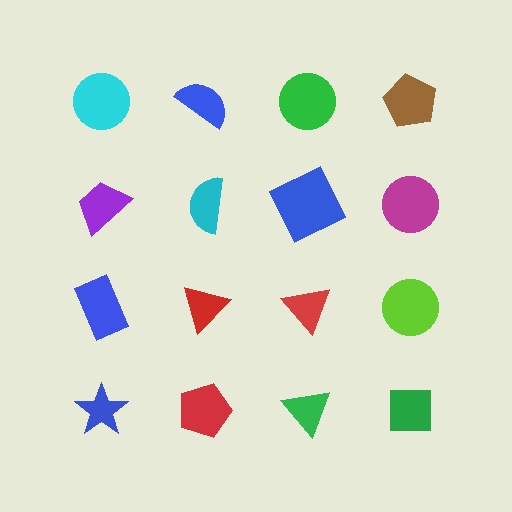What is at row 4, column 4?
A green square.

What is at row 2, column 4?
A magenta circle.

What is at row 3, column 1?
A blue rectangle.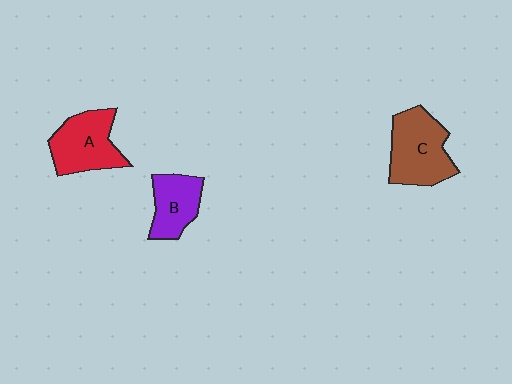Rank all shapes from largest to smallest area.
From largest to smallest: C (brown), A (red), B (purple).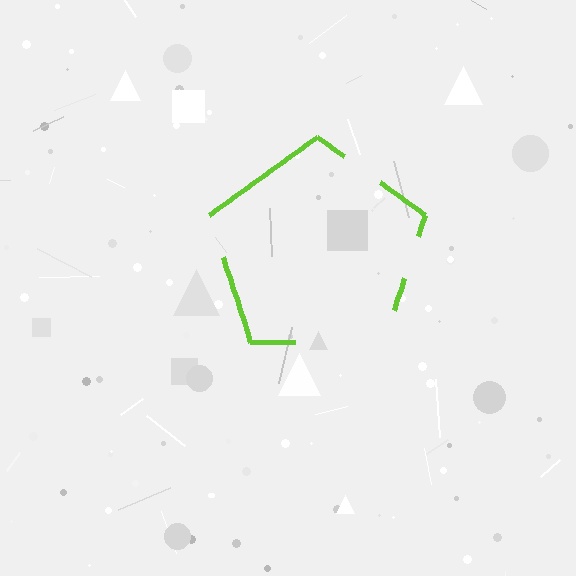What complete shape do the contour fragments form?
The contour fragments form a pentagon.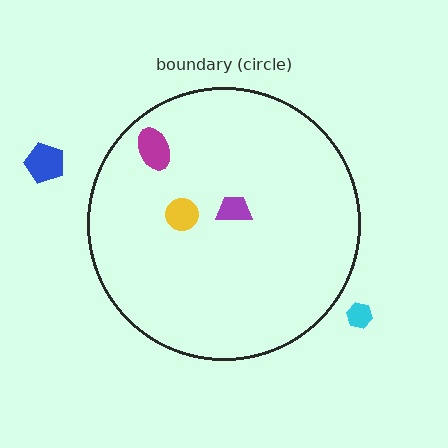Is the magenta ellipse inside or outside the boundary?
Inside.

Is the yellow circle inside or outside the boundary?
Inside.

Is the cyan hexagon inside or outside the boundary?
Outside.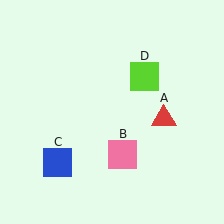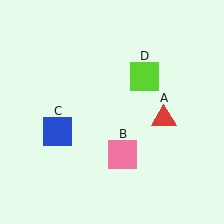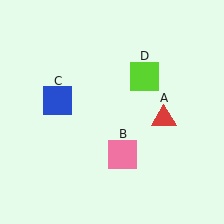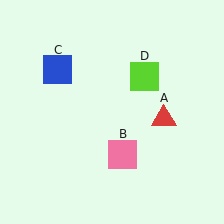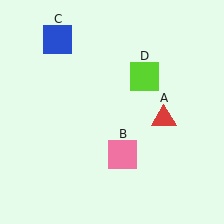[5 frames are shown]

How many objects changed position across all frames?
1 object changed position: blue square (object C).